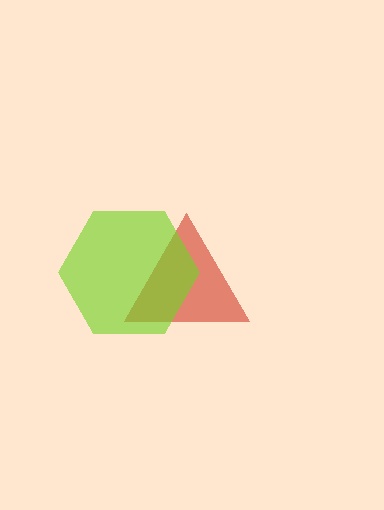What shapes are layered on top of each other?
The layered shapes are: a red triangle, a lime hexagon.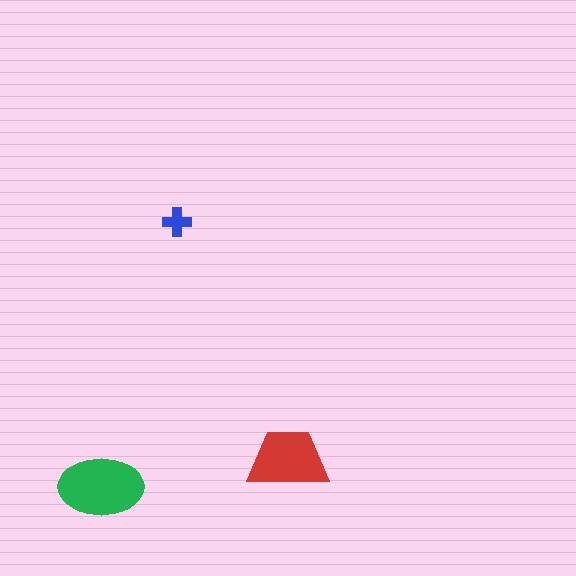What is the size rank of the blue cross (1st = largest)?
3rd.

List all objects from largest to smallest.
The green ellipse, the red trapezoid, the blue cross.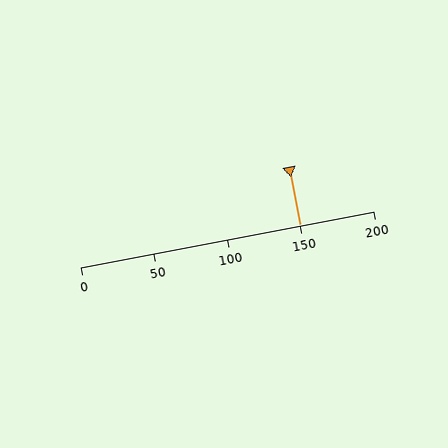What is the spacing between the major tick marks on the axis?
The major ticks are spaced 50 apart.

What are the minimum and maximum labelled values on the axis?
The axis runs from 0 to 200.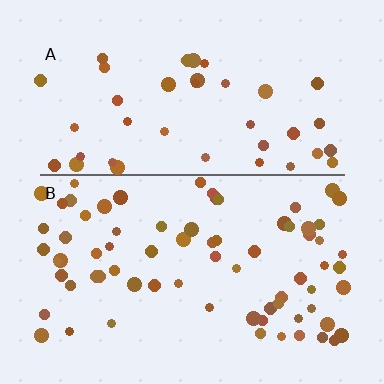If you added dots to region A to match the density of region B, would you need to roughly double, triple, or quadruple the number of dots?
Approximately double.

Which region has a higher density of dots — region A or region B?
B (the bottom).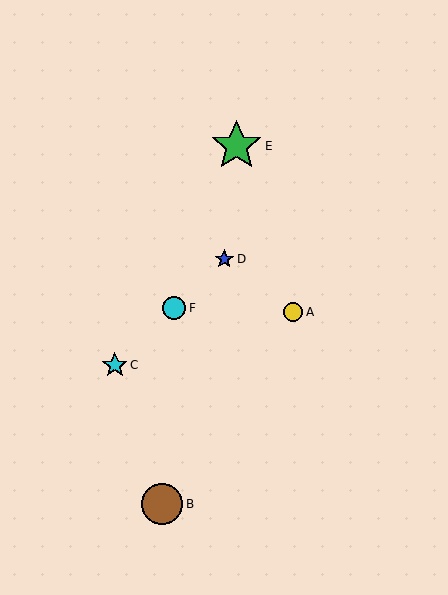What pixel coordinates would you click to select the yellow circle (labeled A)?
Click at (293, 312) to select the yellow circle A.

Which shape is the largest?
The green star (labeled E) is the largest.